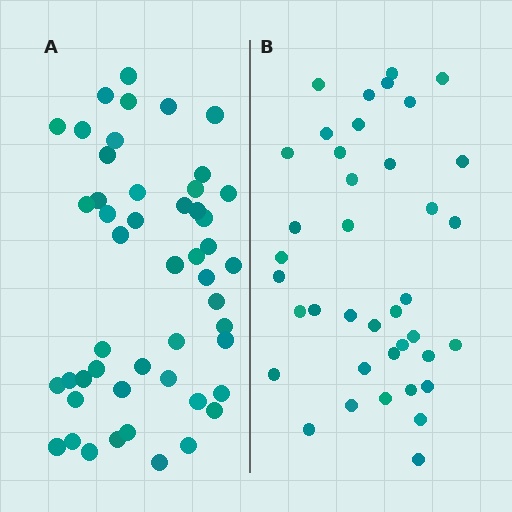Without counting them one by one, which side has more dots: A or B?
Region A (the left region) has more dots.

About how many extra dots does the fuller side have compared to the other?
Region A has roughly 10 or so more dots than region B.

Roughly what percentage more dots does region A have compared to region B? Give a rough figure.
About 25% more.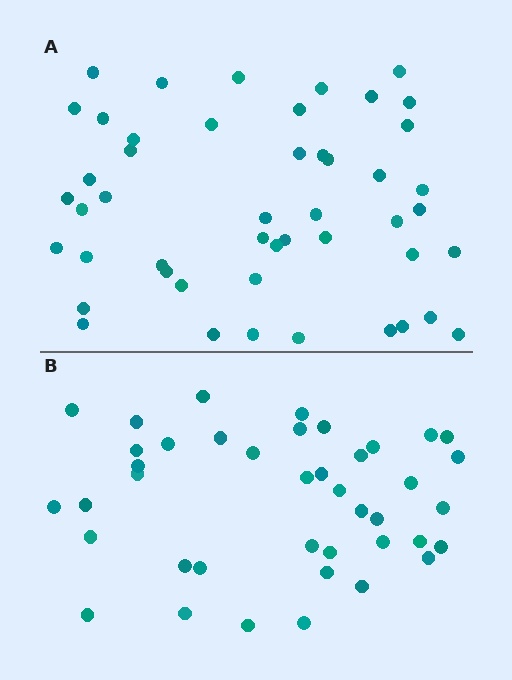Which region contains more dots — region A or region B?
Region A (the top region) has more dots.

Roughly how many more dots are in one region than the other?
Region A has roughly 8 or so more dots than region B.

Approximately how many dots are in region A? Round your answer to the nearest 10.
About 50 dots. (The exact count is 48, which rounds to 50.)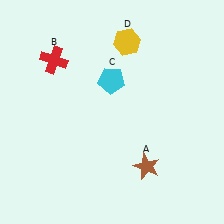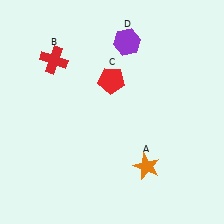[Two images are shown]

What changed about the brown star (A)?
In Image 1, A is brown. In Image 2, it changed to orange.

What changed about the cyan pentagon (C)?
In Image 1, C is cyan. In Image 2, it changed to red.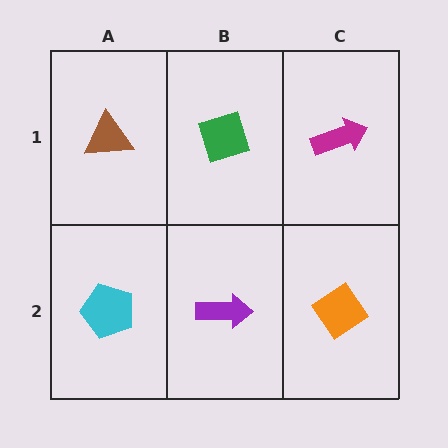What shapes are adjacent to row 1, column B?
A purple arrow (row 2, column B), a brown triangle (row 1, column A), a magenta arrow (row 1, column C).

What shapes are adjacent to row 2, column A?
A brown triangle (row 1, column A), a purple arrow (row 2, column B).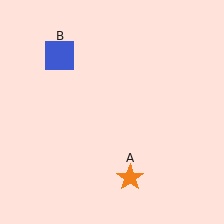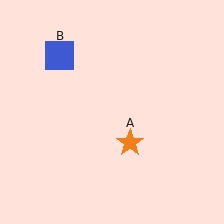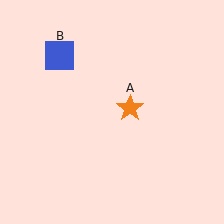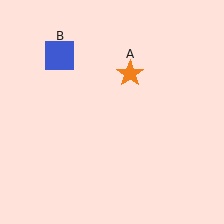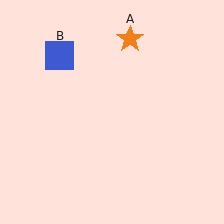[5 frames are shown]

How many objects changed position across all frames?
1 object changed position: orange star (object A).